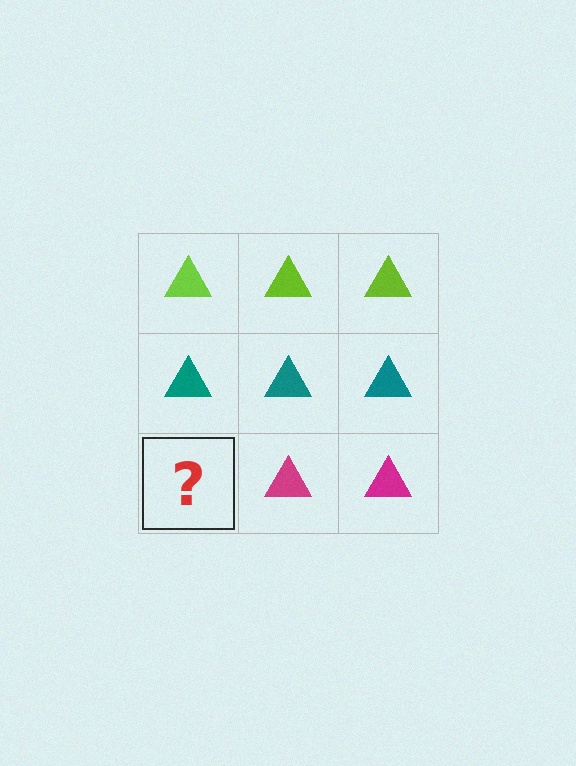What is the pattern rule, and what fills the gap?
The rule is that each row has a consistent color. The gap should be filled with a magenta triangle.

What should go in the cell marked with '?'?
The missing cell should contain a magenta triangle.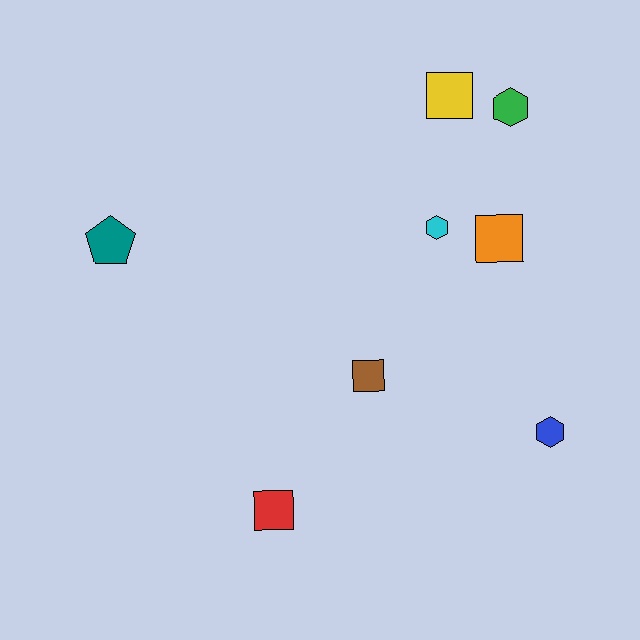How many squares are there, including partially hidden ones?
There are 4 squares.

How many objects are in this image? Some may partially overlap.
There are 8 objects.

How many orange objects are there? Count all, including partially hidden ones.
There is 1 orange object.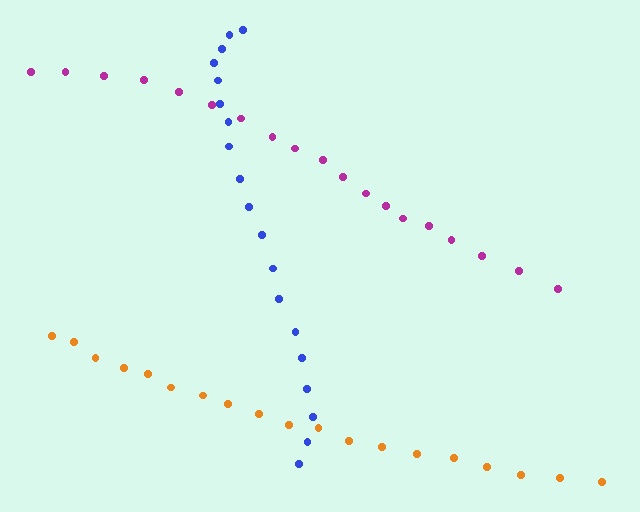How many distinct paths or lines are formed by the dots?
There are 3 distinct paths.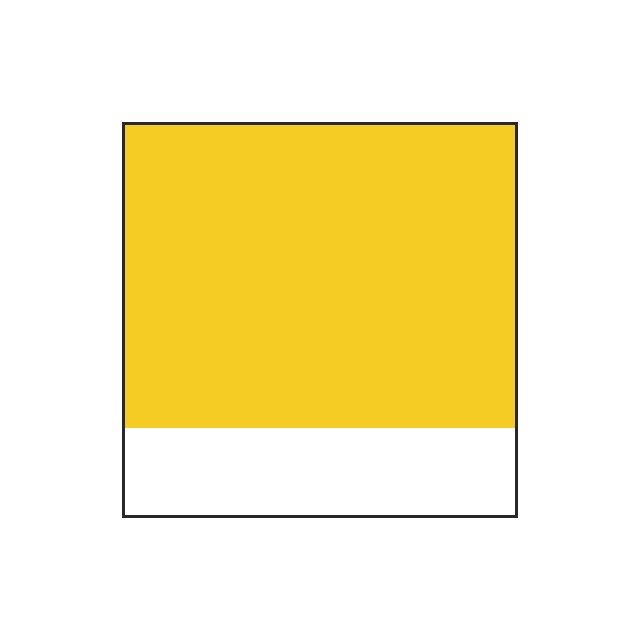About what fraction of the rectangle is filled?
About three quarters (3/4).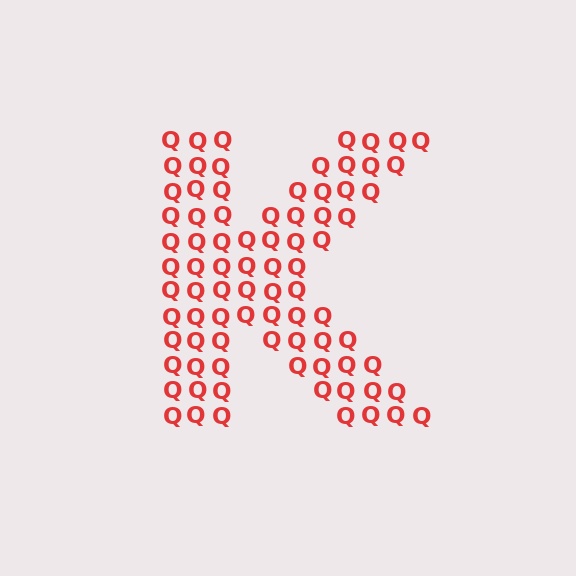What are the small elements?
The small elements are letter Q's.